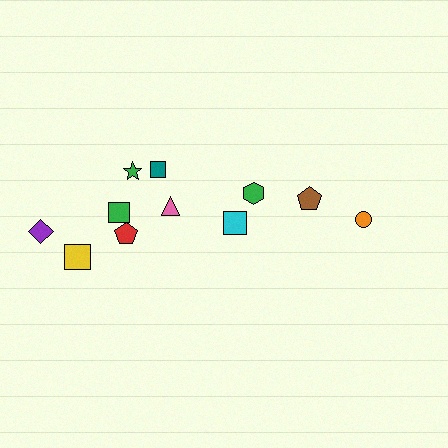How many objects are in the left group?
There are 8 objects.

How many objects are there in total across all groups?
There are 11 objects.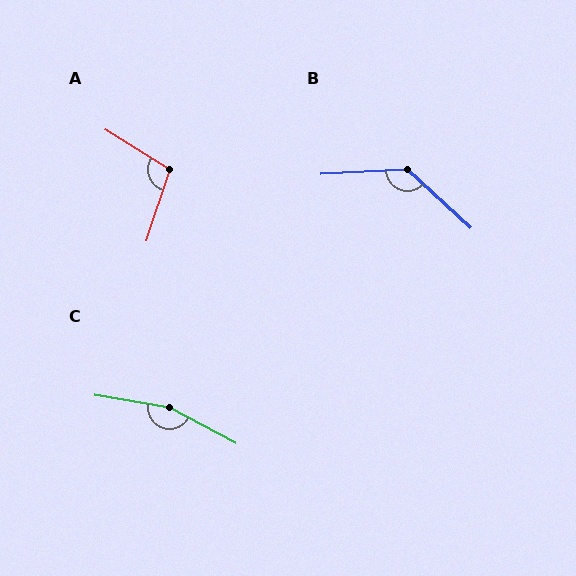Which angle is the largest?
C, at approximately 161 degrees.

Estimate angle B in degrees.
Approximately 135 degrees.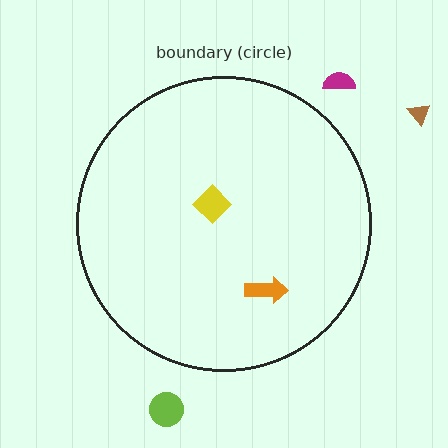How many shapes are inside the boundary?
2 inside, 3 outside.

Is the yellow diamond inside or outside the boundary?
Inside.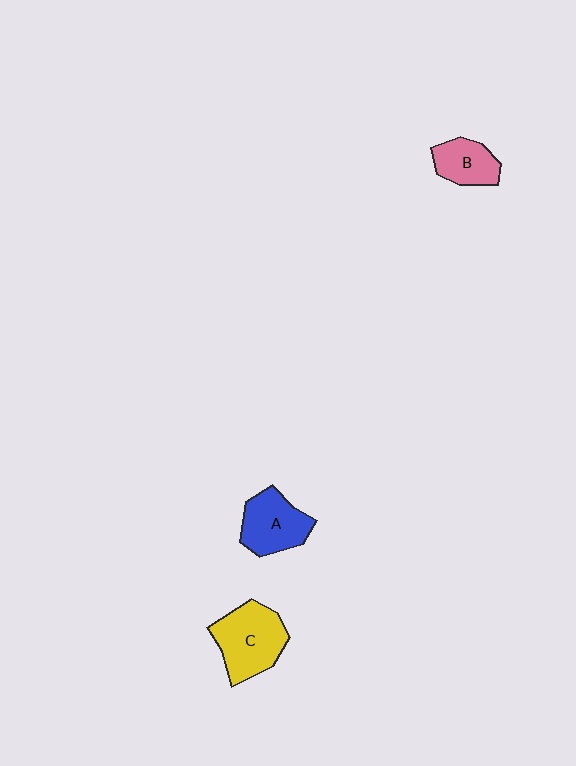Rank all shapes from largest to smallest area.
From largest to smallest: C (yellow), A (blue), B (pink).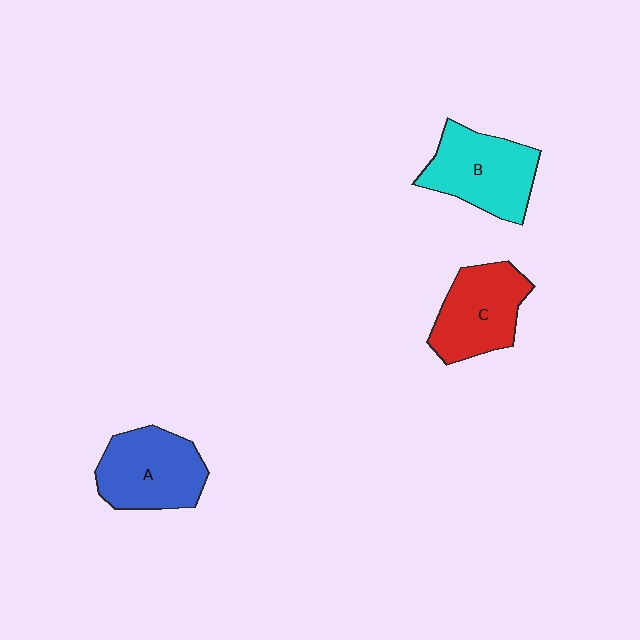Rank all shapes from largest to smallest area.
From largest to smallest: B (cyan), A (blue), C (red).